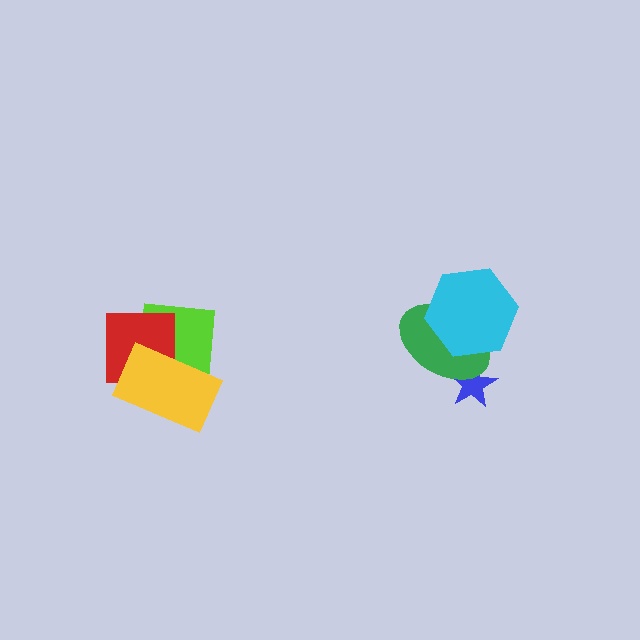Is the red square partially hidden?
Yes, it is partially covered by another shape.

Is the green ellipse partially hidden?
Yes, it is partially covered by another shape.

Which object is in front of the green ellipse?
The cyan hexagon is in front of the green ellipse.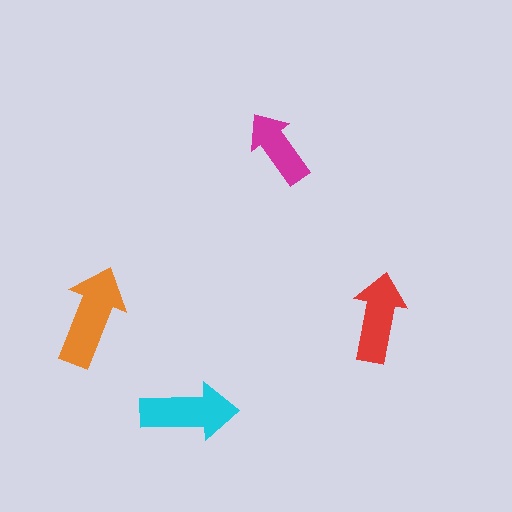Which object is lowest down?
The cyan arrow is bottommost.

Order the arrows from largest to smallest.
the orange one, the cyan one, the red one, the magenta one.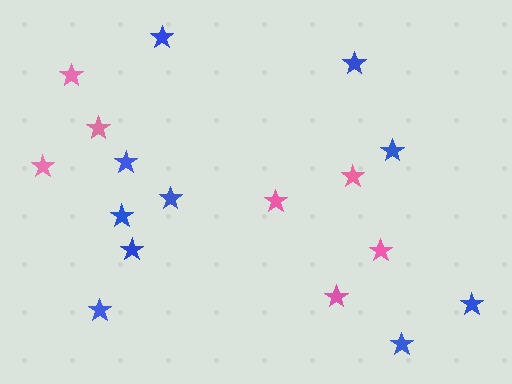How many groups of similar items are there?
There are 2 groups: one group of pink stars (7) and one group of blue stars (10).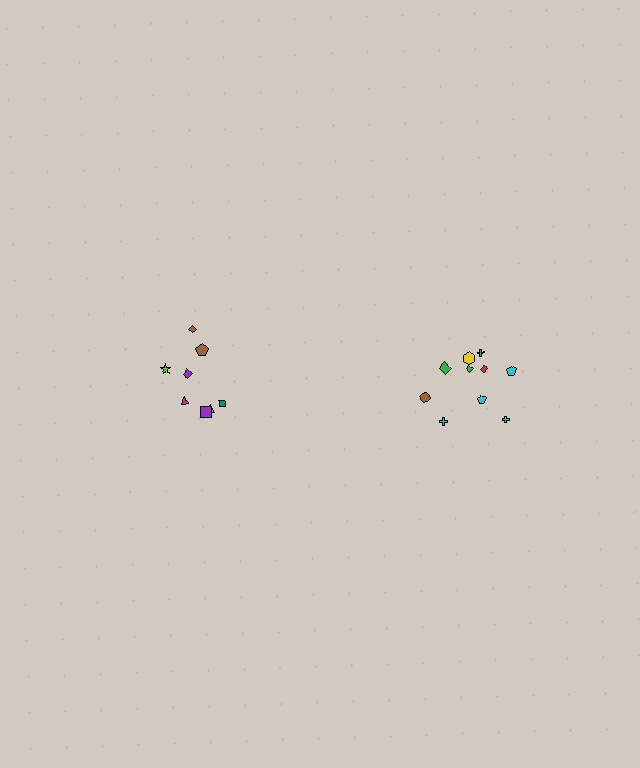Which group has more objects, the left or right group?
The right group.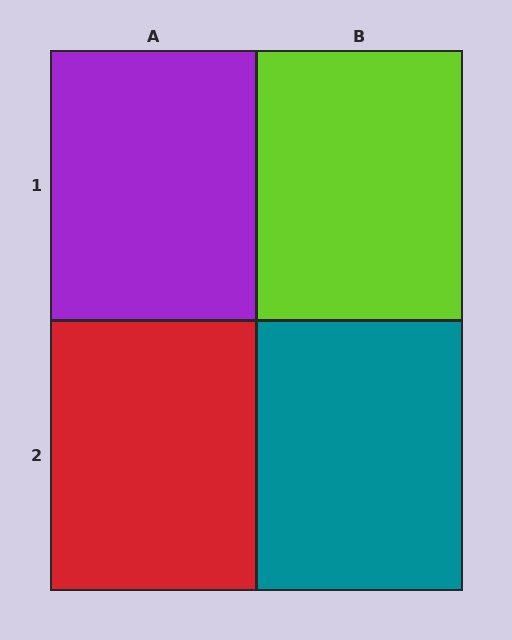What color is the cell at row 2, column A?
Red.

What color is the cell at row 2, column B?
Teal.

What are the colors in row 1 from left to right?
Purple, lime.